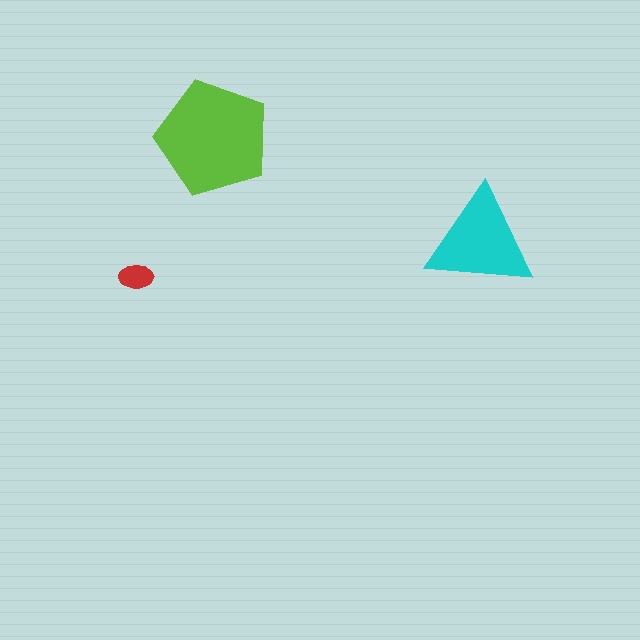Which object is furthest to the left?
The red ellipse is leftmost.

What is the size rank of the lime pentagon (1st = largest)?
1st.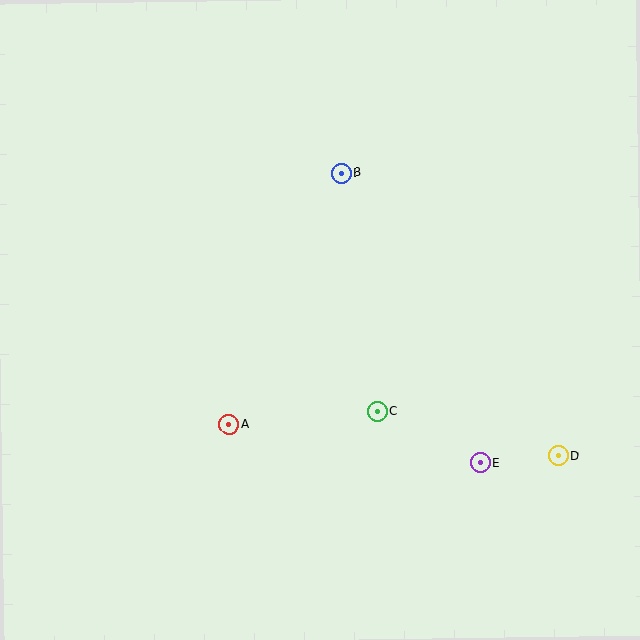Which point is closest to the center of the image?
Point C at (377, 412) is closest to the center.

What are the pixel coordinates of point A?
Point A is at (229, 425).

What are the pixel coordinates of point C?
Point C is at (377, 412).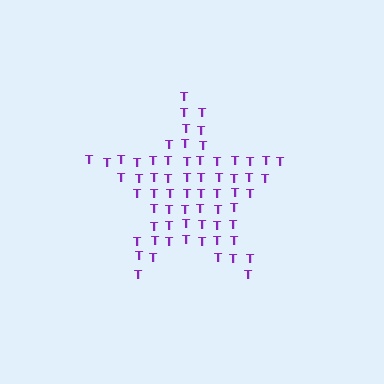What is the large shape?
The large shape is a star.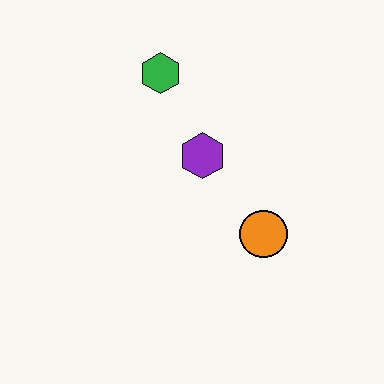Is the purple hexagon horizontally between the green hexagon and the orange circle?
Yes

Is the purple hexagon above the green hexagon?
No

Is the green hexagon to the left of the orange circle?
Yes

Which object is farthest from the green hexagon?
The orange circle is farthest from the green hexagon.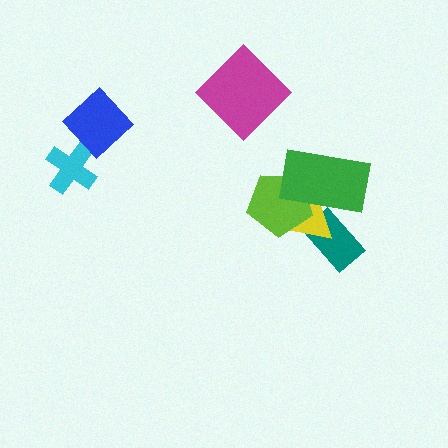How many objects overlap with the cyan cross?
0 objects overlap with the cyan cross.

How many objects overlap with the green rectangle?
3 objects overlap with the green rectangle.